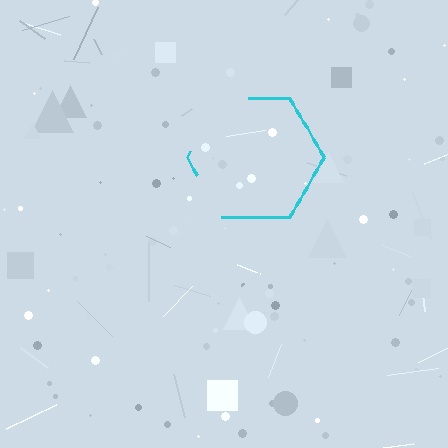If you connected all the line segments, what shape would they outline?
They would outline a hexagon.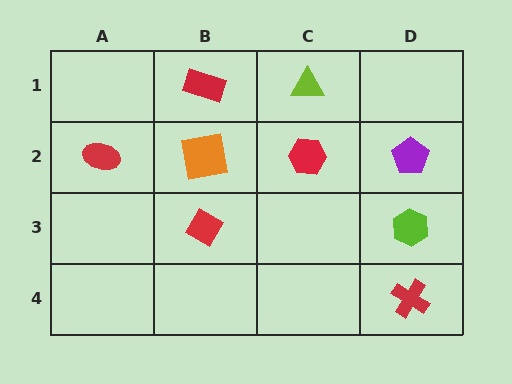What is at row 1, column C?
A lime triangle.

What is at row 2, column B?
An orange square.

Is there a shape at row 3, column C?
No, that cell is empty.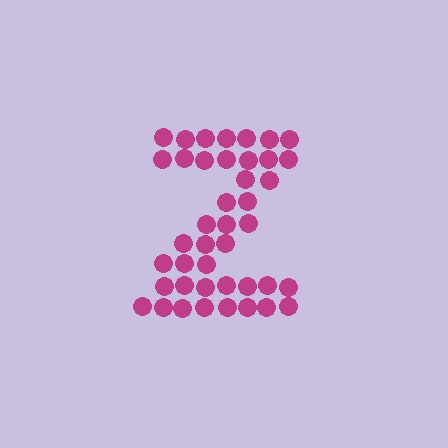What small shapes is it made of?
It is made of small circles.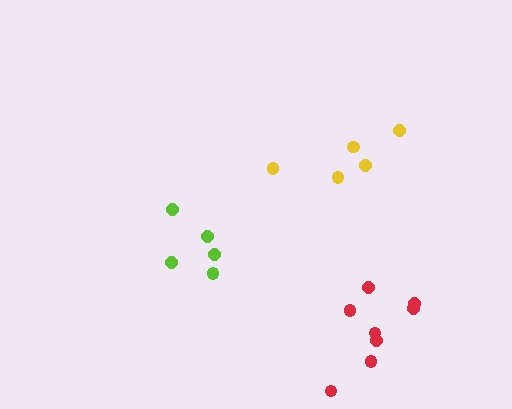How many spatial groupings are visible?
There are 3 spatial groupings.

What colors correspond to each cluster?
The clusters are colored: red, yellow, lime.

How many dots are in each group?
Group 1: 8 dots, Group 2: 5 dots, Group 3: 5 dots (18 total).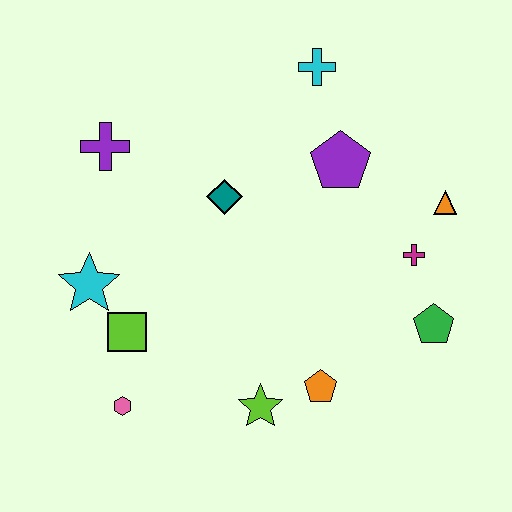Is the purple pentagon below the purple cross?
Yes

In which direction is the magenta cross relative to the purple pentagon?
The magenta cross is below the purple pentagon.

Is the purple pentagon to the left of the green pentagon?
Yes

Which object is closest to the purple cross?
The teal diamond is closest to the purple cross.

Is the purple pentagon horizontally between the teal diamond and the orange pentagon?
No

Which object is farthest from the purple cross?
The green pentagon is farthest from the purple cross.